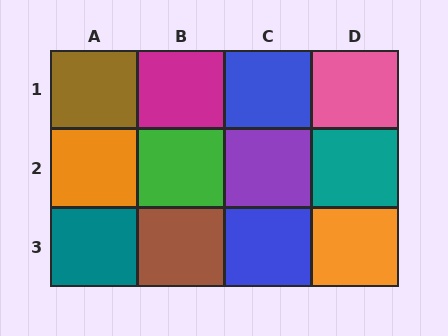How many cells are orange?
2 cells are orange.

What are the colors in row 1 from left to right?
Brown, magenta, blue, pink.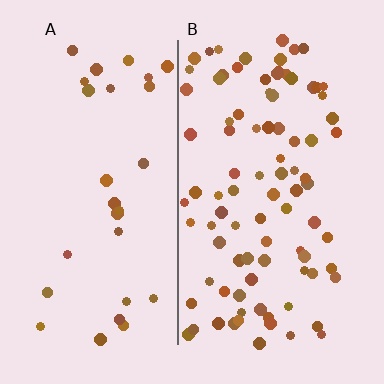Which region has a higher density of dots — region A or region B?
B (the right).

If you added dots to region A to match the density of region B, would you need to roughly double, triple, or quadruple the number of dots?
Approximately triple.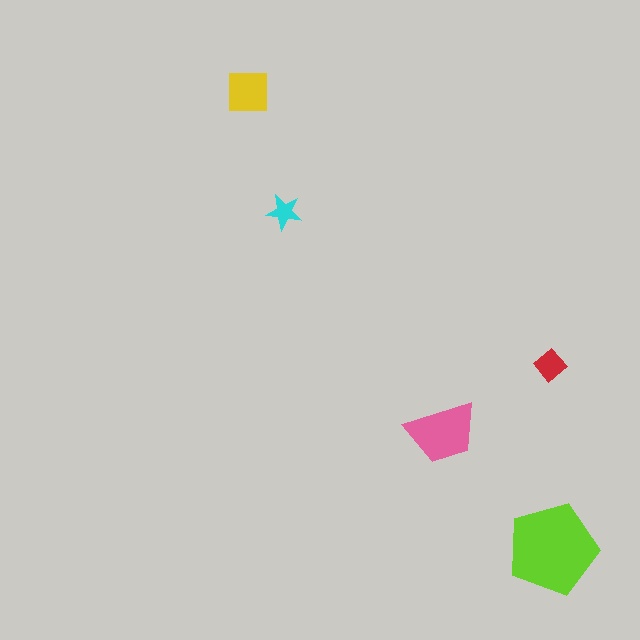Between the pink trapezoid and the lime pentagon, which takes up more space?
The lime pentagon.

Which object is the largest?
The lime pentagon.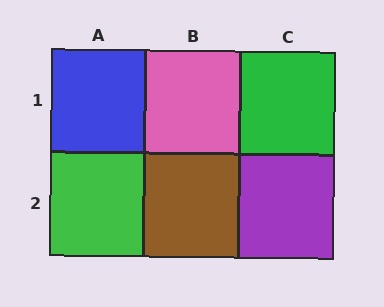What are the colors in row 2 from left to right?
Green, brown, purple.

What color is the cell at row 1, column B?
Pink.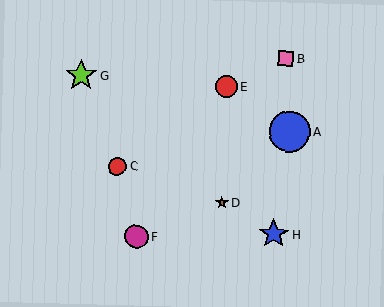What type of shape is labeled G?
Shape G is a lime star.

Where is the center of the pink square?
The center of the pink square is at (286, 58).